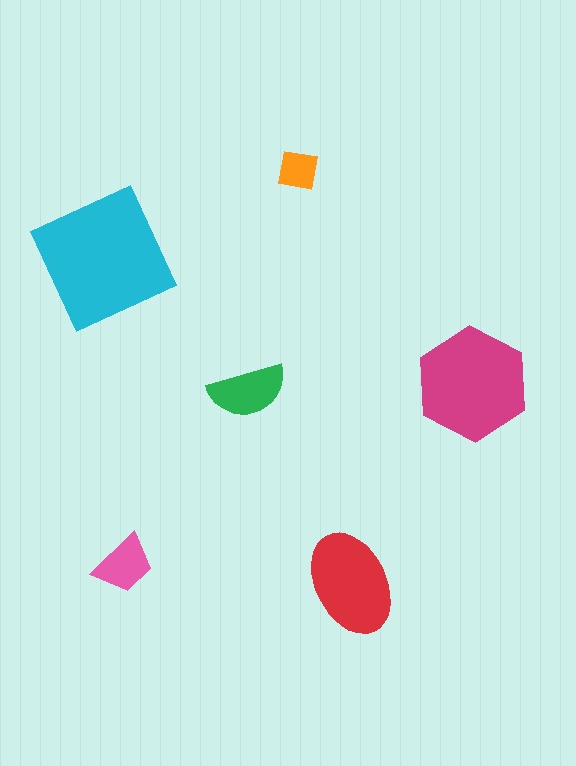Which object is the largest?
The cyan square.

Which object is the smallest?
The orange square.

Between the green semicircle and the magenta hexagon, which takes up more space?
The magenta hexagon.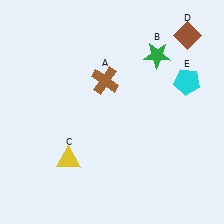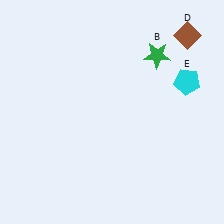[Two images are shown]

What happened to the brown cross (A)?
The brown cross (A) was removed in Image 2. It was in the top-left area of Image 1.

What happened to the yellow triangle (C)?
The yellow triangle (C) was removed in Image 2. It was in the bottom-left area of Image 1.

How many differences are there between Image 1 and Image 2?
There are 2 differences between the two images.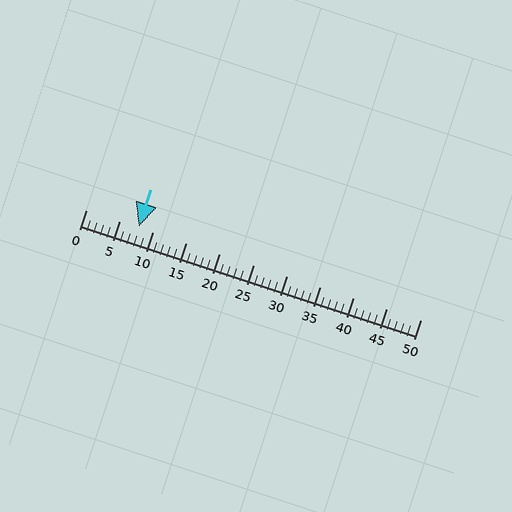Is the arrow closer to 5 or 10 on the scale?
The arrow is closer to 10.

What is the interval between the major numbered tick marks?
The major tick marks are spaced 5 units apart.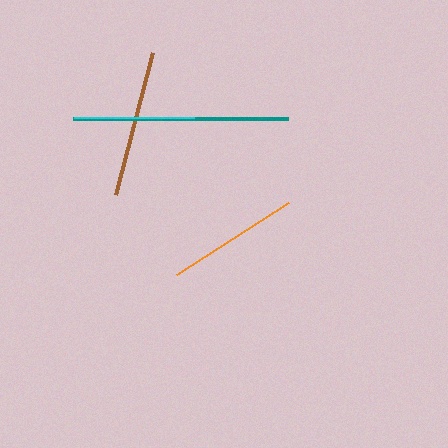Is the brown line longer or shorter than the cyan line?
The brown line is longer than the cyan line.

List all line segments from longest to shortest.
From longest to shortest: teal, brown, orange, cyan.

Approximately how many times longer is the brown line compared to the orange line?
The brown line is approximately 1.1 times the length of the orange line.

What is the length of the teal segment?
The teal segment is approximately 215 pixels long.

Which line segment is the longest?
The teal line is the longest at approximately 215 pixels.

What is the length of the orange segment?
The orange segment is approximately 133 pixels long.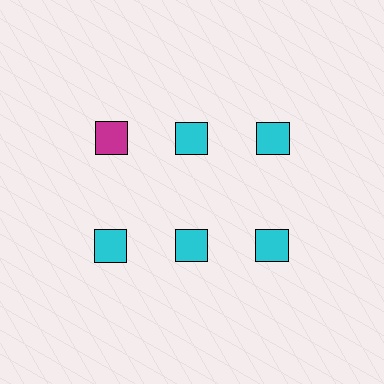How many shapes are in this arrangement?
There are 6 shapes arranged in a grid pattern.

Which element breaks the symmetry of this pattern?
The magenta square in the top row, leftmost column breaks the symmetry. All other shapes are cyan squares.